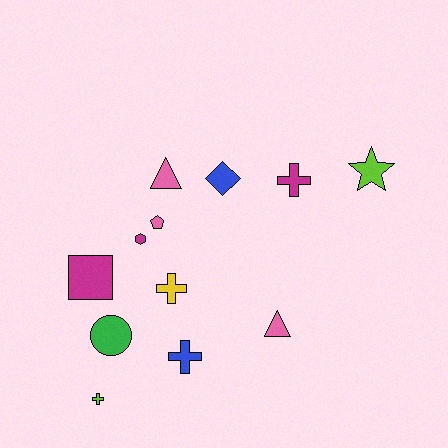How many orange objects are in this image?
There are no orange objects.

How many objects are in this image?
There are 12 objects.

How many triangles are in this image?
There are 2 triangles.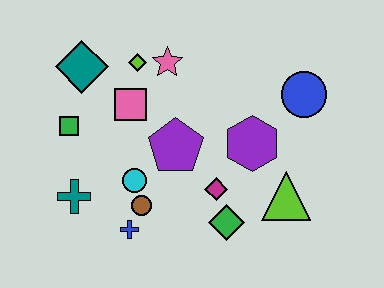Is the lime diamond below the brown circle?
No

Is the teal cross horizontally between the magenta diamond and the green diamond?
No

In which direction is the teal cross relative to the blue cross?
The teal cross is to the left of the blue cross.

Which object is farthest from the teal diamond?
The lime triangle is farthest from the teal diamond.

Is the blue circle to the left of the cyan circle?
No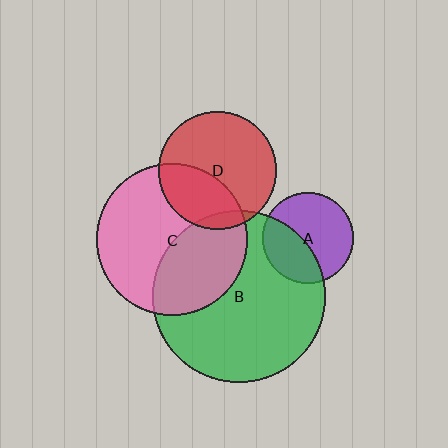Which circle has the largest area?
Circle B (green).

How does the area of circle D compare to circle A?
Approximately 1.7 times.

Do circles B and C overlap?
Yes.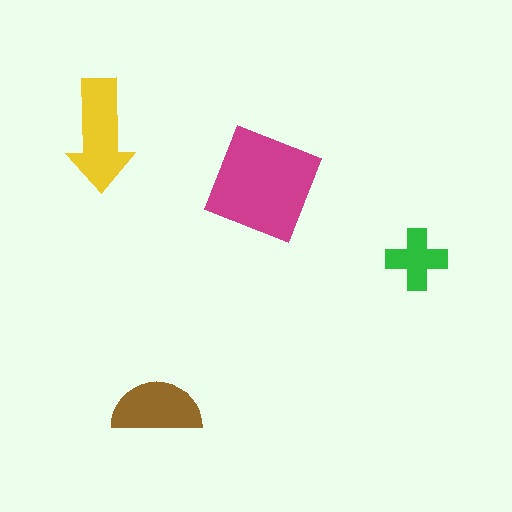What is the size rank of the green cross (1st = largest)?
4th.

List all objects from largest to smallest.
The magenta square, the yellow arrow, the brown semicircle, the green cross.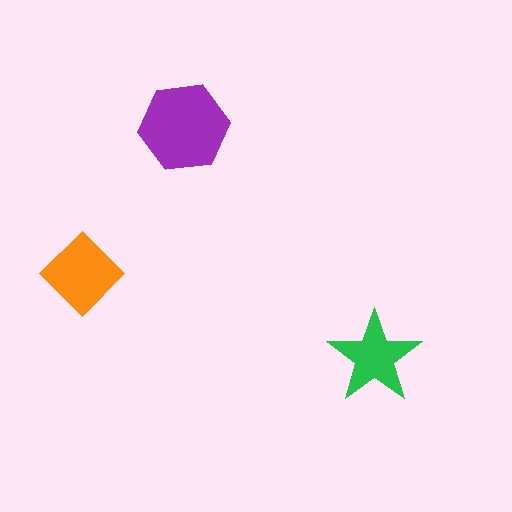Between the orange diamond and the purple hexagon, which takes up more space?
The purple hexagon.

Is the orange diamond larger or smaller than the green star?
Larger.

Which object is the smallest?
The green star.